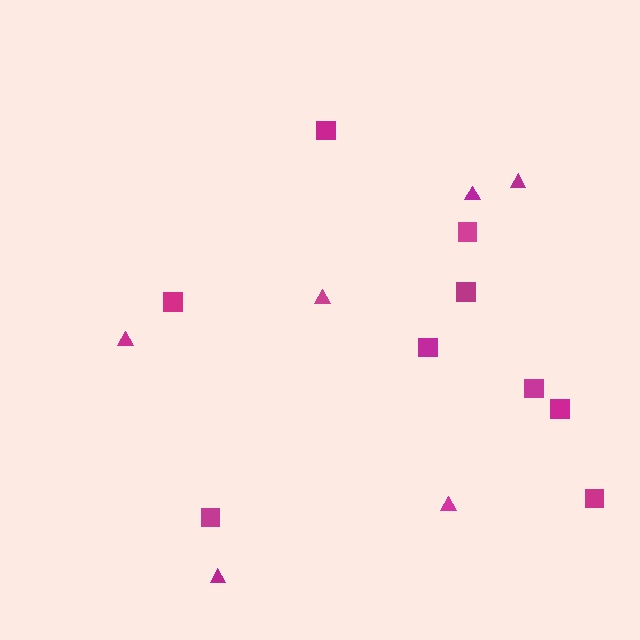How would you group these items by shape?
There are 2 groups: one group of triangles (6) and one group of squares (9).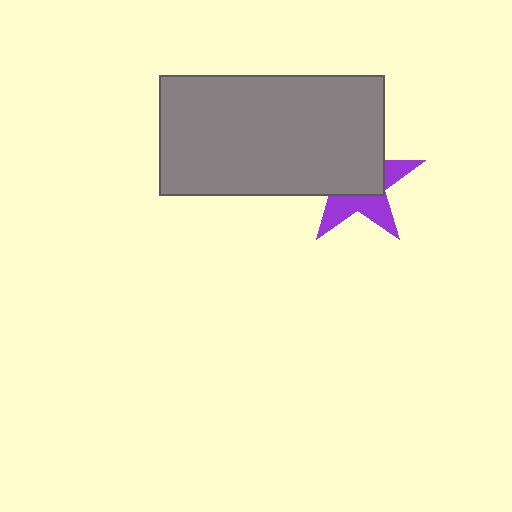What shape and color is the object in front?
The object in front is a gray rectangle.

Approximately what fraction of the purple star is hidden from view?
Roughly 57% of the purple star is hidden behind the gray rectangle.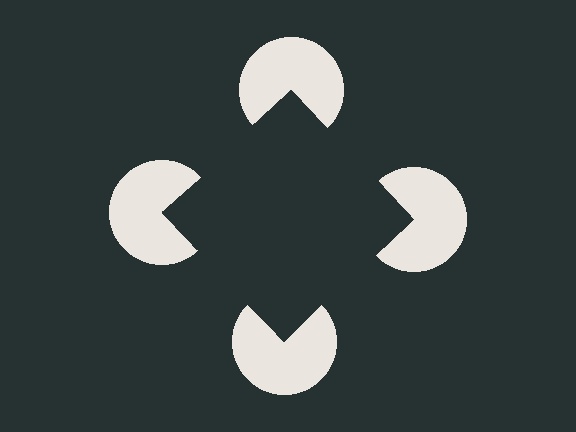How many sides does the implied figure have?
4 sides.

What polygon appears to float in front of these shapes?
An illusory square — its edges are inferred from the aligned wedge cuts in the pac-man discs, not physically drawn.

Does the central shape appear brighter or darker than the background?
It typically appears slightly darker than the background, even though no actual brightness change is drawn.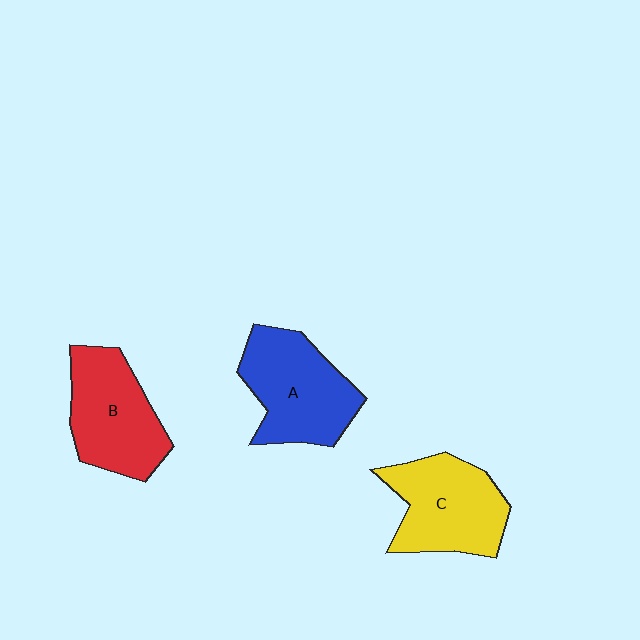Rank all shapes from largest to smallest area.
From largest to smallest: A (blue), C (yellow), B (red).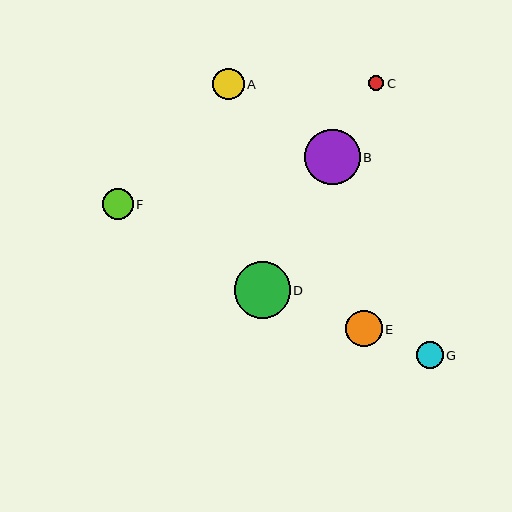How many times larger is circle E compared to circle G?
Circle E is approximately 1.3 times the size of circle G.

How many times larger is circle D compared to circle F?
Circle D is approximately 1.8 times the size of circle F.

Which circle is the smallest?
Circle C is the smallest with a size of approximately 15 pixels.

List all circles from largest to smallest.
From largest to smallest: D, B, E, A, F, G, C.